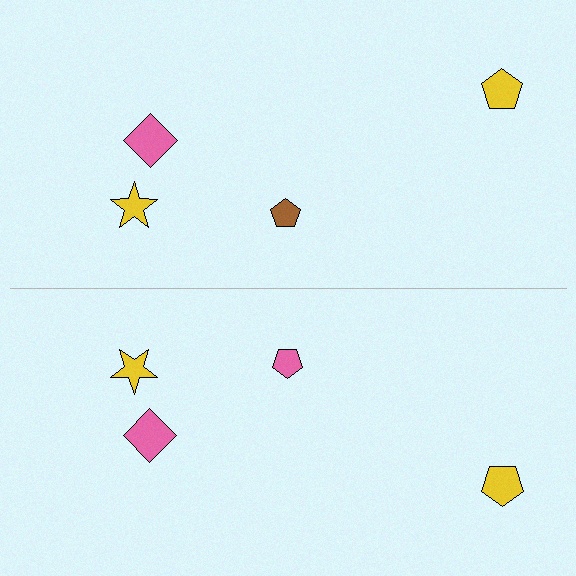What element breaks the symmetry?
The pink pentagon on the bottom side breaks the symmetry — its mirror counterpart is brown.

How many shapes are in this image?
There are 8 shapes in this image.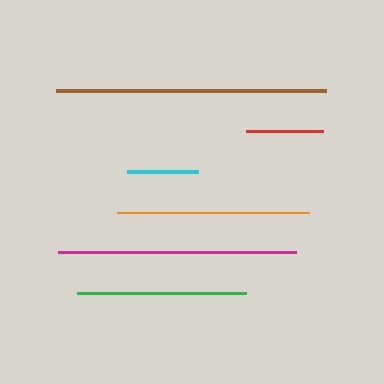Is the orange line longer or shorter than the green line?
The orange line is longer than the green line.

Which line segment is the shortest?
The cyan line is the shortest at approximately 71 pixels.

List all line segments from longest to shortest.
From longest to shortest: brown, magenta, orange, green, red, cyan.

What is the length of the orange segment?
The orange segment is approximately 193 pixels long.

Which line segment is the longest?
The brown line is the longest at approximately 270 pixels.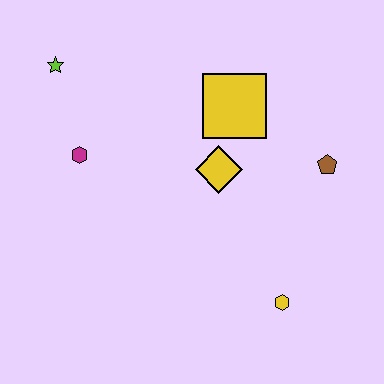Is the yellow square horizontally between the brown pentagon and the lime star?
Yes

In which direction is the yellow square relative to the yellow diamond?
The yellow square is above the yellow diamond.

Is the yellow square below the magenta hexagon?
No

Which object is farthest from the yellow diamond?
The lime star is farthest from the yellow diamond.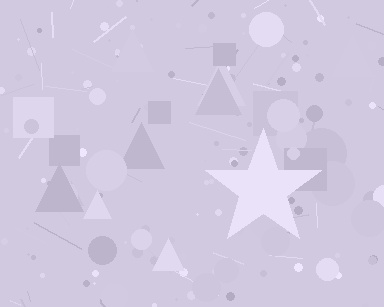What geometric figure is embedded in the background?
A star is embedded in the background.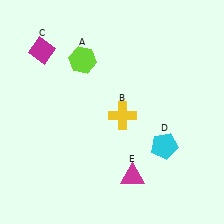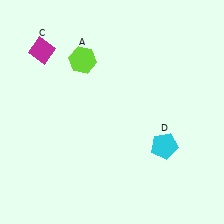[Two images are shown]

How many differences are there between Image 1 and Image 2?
There are 2 differences between the two images.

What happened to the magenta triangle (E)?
The magenta triangle (E) was removed in Image 2. It was in the bottom-right area of Image 1.